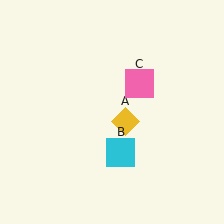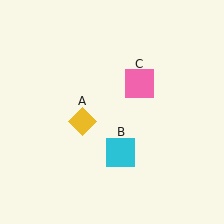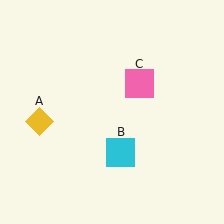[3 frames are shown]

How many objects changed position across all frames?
1 object changed position: yellow diamond (object A).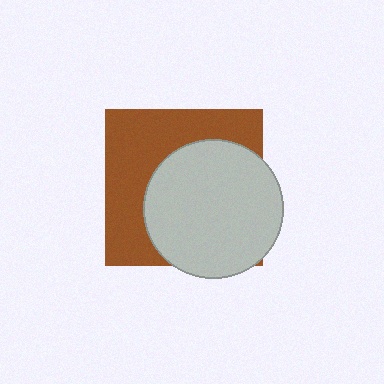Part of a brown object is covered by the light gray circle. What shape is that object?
It is a square.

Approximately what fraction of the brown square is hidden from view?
Roughly 54% of the brown square is hidden behind the light gray circle.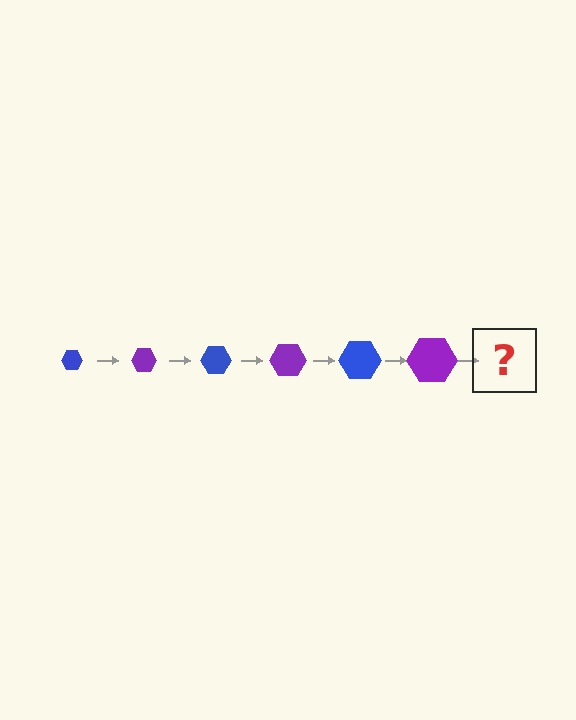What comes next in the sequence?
The next element should be a blue hexagon, larger than the previous one.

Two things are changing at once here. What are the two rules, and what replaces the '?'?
The two rules are that the hexagon grows larger each step and the color cycles through blue and purple. The '?' should be a blue hexagon, larger than the previous one.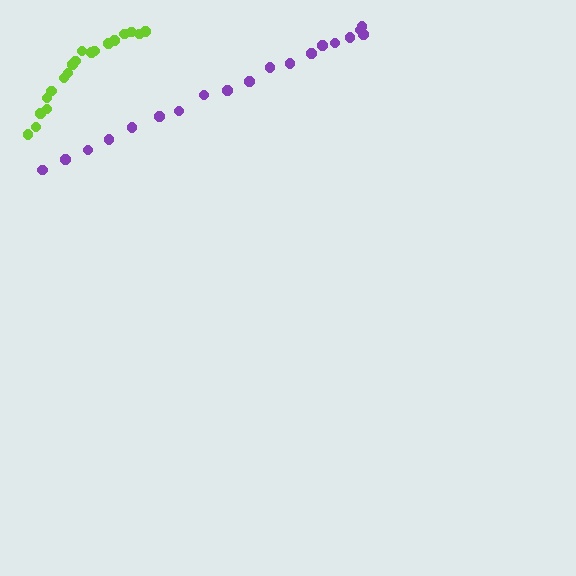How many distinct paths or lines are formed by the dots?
There are 2 distinct paths.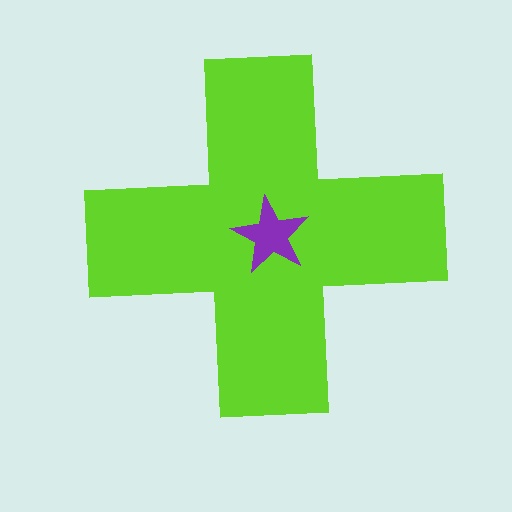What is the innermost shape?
The purple star.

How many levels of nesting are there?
2.